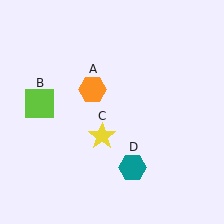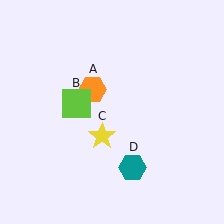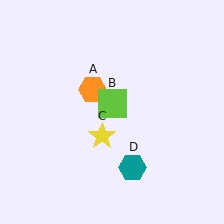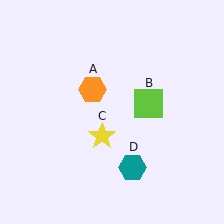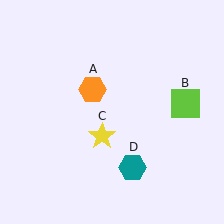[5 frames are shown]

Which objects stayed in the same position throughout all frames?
Orange hexagon (object A) and yellow star (object C) and teal hexagon (object D) remained stationary.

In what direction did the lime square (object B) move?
The lime square (object B) moved right.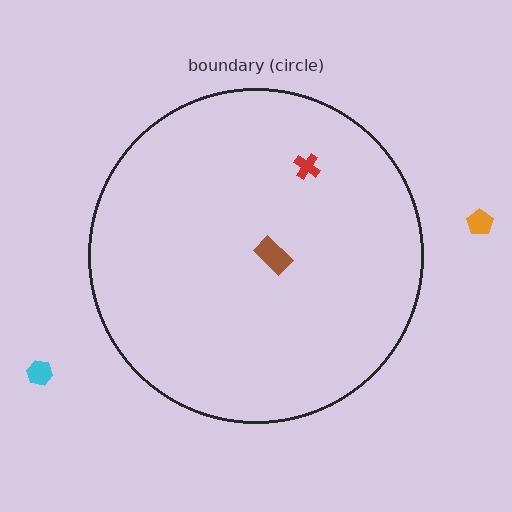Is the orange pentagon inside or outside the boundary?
Outside.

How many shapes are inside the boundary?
2 inside, 2 outside.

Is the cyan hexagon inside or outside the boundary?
Outside.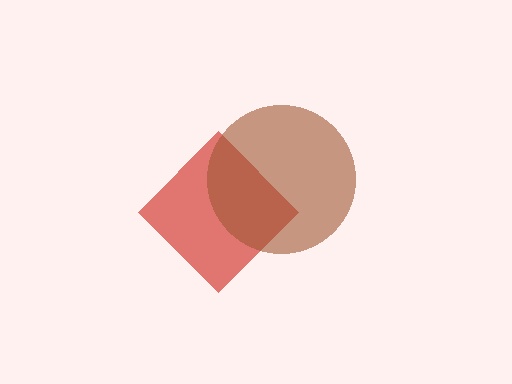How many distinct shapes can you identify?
There are 2 distinct shapes: a red diamond, a brown circle.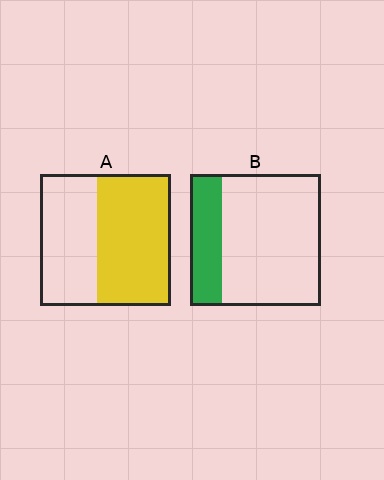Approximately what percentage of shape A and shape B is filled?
A is approximately 55% and B is approximately 25%.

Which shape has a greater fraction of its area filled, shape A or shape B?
Shape A.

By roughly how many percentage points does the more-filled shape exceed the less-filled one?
By roughly 30 percentage points (A over B).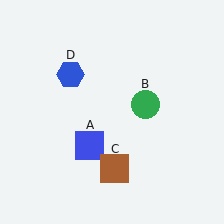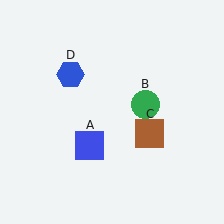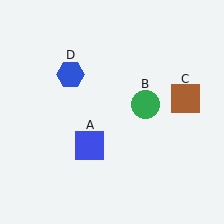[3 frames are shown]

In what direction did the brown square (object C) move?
The brown square (object C) moved up and to the right.